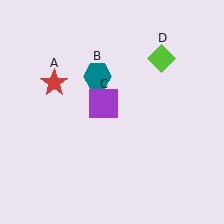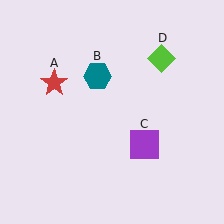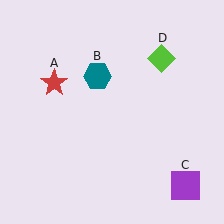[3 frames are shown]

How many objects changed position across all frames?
1 object changed position: purple square (object C).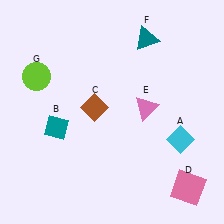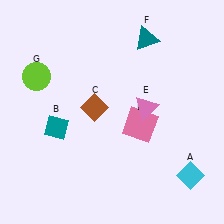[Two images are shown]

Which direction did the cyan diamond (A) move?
The cyan diamond (A) moved down.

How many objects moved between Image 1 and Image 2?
2 objects moved between the two images.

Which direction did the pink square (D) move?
The pink square (D) moved up.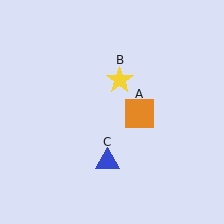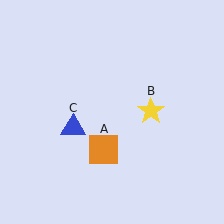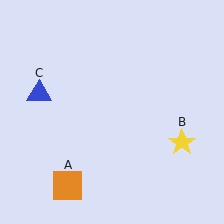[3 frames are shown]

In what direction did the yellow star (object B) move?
The yellow star (object B) moved down and to the right.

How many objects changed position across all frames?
3 objects changed position: orange square (object A), yellow star (object B), blue triangle (object C).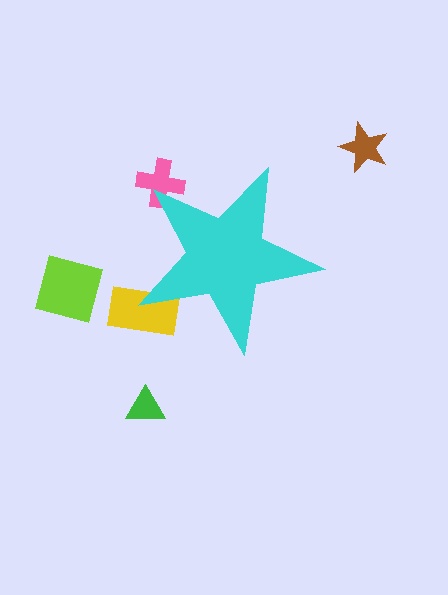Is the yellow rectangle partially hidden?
Yes, the yellow rectangle is partially hidden behind the cyan star.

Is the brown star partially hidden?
No, the brown star is fully visible.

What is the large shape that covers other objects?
A cyan star.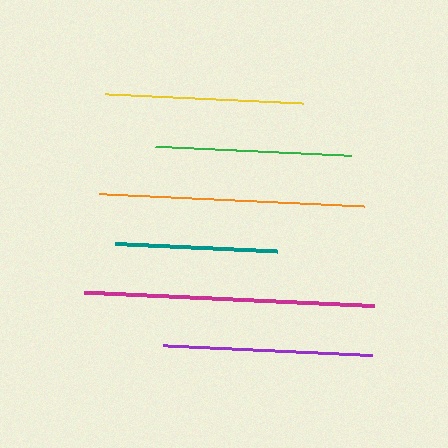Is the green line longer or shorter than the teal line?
The green line is longer than the teal line.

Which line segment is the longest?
The magenta line is the longest at approximately 292 pixels.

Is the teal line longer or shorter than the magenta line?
The magenta line is longer than the teal line.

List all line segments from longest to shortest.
From longest to shortest: magenta, orange, purple, yellow, green, teal.